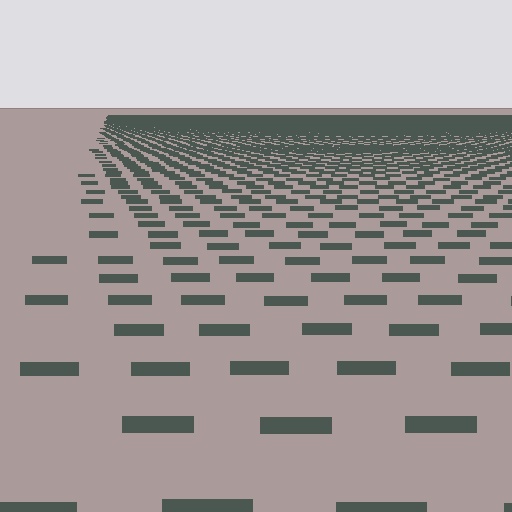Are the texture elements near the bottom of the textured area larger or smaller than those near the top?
Larger. Near the bottom, elements are closer to the viewer and appear at a bigger on-screen size.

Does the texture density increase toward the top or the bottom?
Density increases toward the top.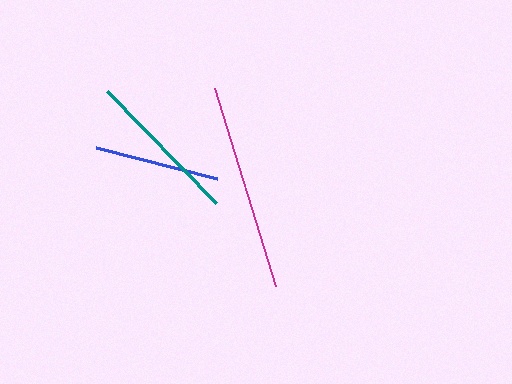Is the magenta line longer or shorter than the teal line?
The magenta line is longer than the teal line.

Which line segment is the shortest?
The blue line is the shortest at approximately 125 pixels.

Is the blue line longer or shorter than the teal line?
The teal line is longer than the blue line.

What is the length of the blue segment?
The blue segment is approximately 125 pixels long.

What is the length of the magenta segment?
The magenta segment is approximately 207 pixels long.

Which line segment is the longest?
The magenta line is the longest at approximately 207 pixels.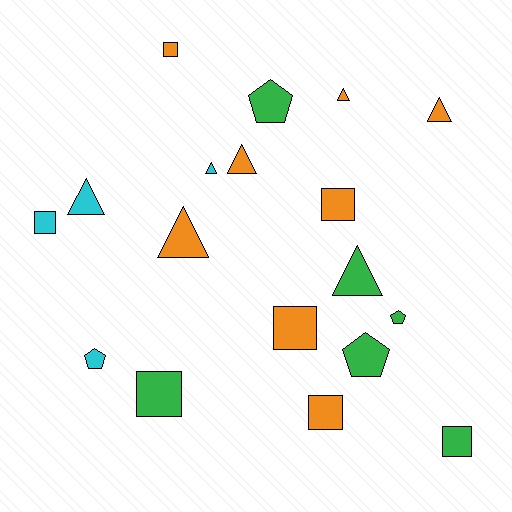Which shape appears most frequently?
Triangle, with 7 objects.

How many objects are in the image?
There are 18 objects.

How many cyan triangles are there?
There are 2 cyan triangles.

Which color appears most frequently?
Orange, with 8 objects.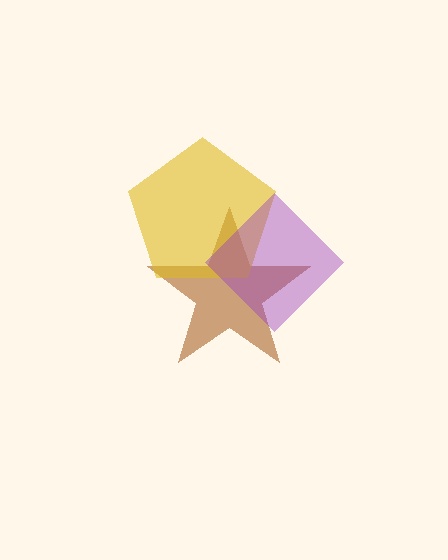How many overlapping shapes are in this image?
There are 3 overlapping shapes in the image.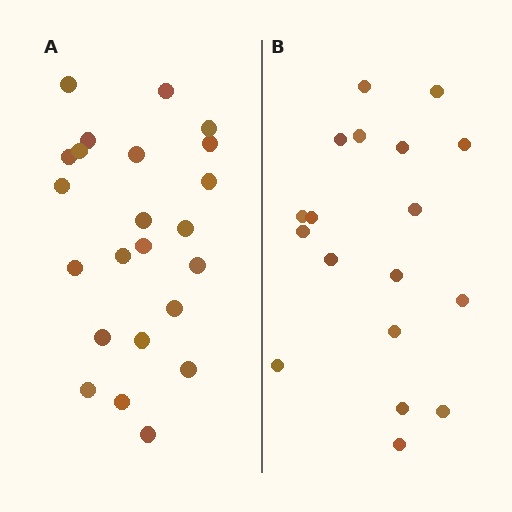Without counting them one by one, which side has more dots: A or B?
Region A (the left region) has more dots.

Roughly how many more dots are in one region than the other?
Region A has about 5 more dots than region B.